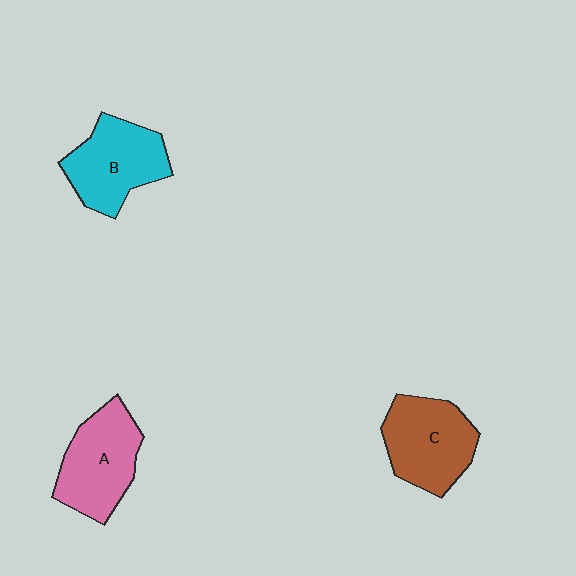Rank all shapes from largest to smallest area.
From largest to smallest: C (brown), A (pink), B (cyan).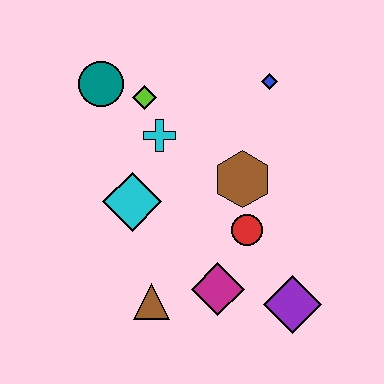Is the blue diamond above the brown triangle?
Yes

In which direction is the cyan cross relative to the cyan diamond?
The cyan cross is above the cyan diamond.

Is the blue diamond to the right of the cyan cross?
Yes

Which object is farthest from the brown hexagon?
The teal circle is farthest from the brown hexagon.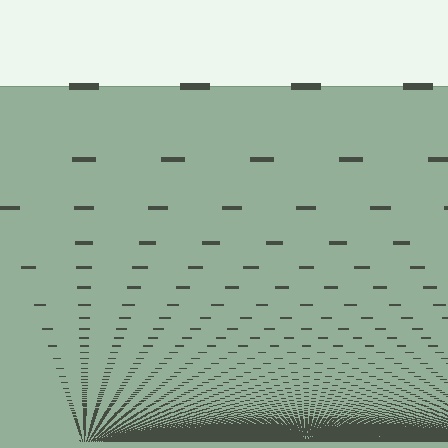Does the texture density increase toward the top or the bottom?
Density increases toward the bottom.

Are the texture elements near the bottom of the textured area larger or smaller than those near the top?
Smaller. The gradient is inverted — elements near the bottom are smaller and denser.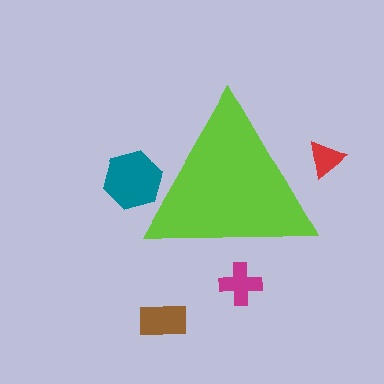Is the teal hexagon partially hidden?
Yes, the teal hexagon is partially hidden behind the lime triangle.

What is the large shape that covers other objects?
A lime triangle.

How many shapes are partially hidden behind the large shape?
3 shapes are partially hidden.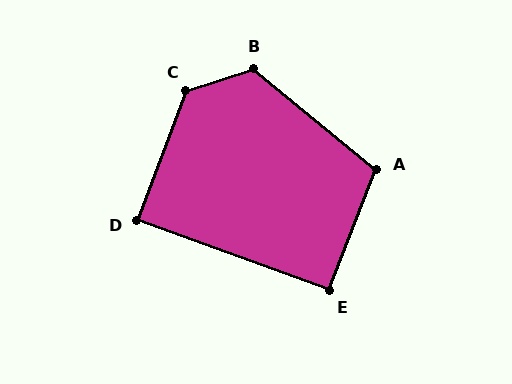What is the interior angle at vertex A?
Approximately 108 degrees (obtuse).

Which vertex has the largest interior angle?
C, at approximately 129 degrees.